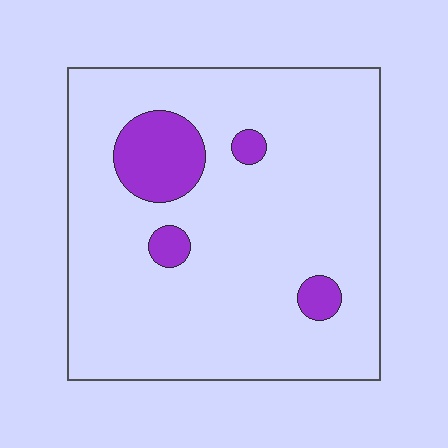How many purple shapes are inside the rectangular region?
4.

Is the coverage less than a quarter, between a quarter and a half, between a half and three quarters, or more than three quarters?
Less than a quarter.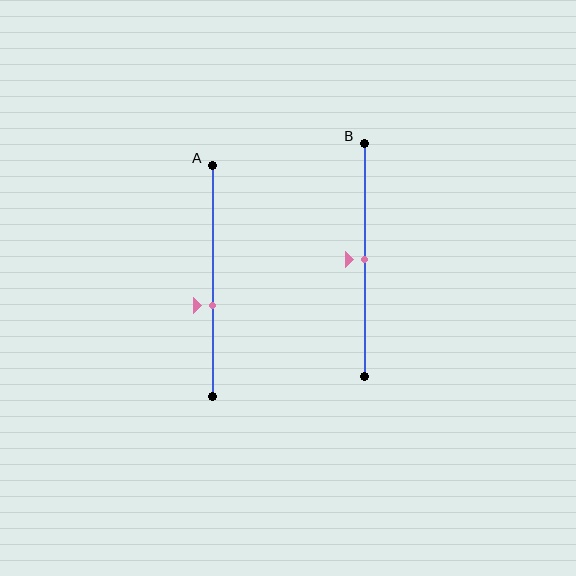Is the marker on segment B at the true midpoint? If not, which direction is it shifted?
Yes, the marker on segment B is at the true midpoint.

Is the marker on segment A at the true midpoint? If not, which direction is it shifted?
No, the marker on segment A is shifted downward by about 11% of the segment length.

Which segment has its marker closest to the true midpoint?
Segment B has its marker closest to the true midpoint.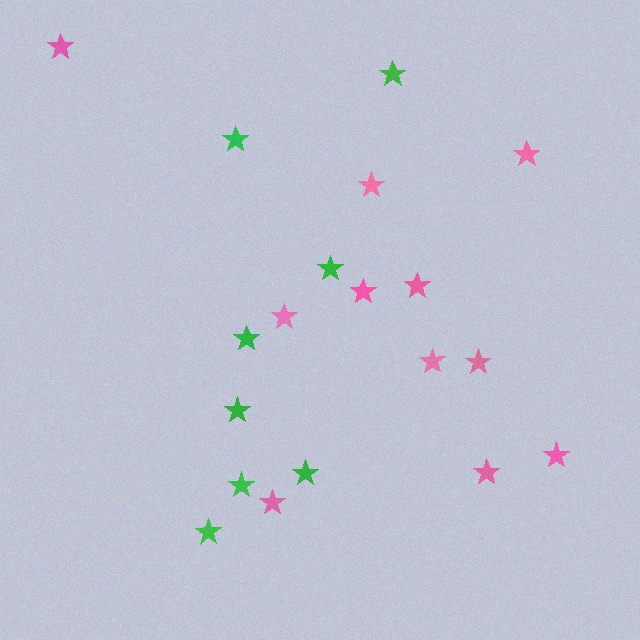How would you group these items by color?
There are 2 groups: one group of pink stars (11) and one group of green stars (8).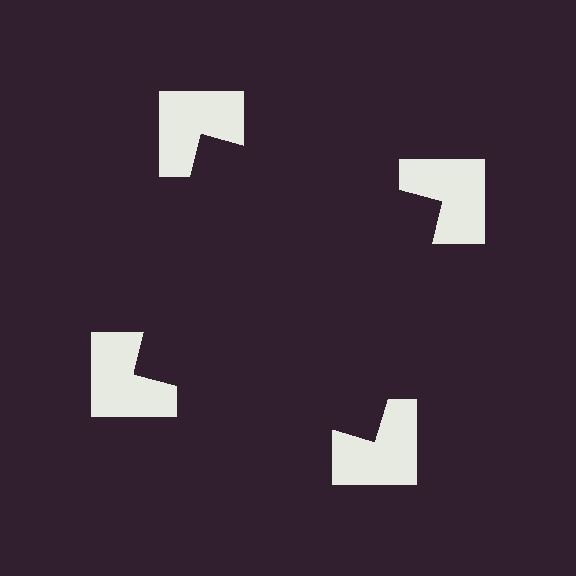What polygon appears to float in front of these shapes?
An illusory square — its edges are inferred from the aligned wedge cuts in the notched squares, not physically drawn.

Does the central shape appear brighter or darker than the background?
It typically appears slightly darker than the background, even though no actual brightness change is drawn.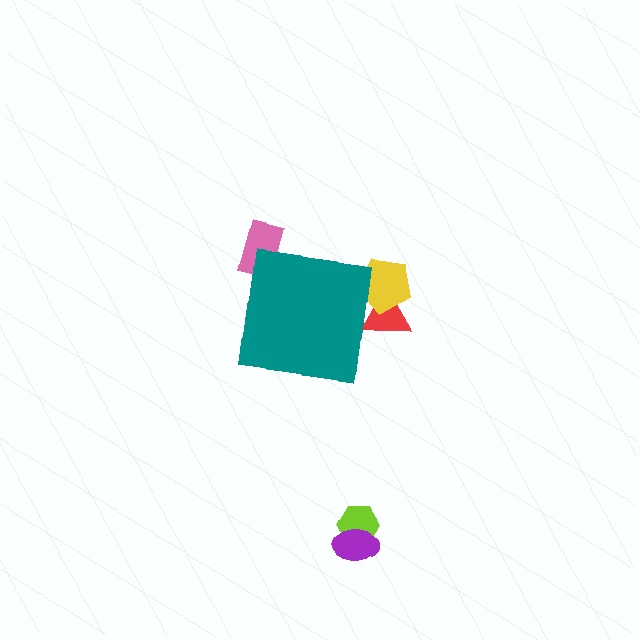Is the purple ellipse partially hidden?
No, the purple ellipse is fully visible.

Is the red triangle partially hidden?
Yes, the red triangle is partially hidden behind the teal square.